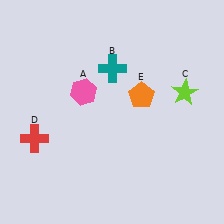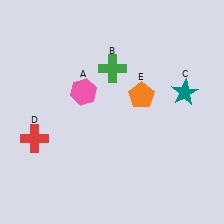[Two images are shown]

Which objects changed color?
B changed from teal to green. C changed from lime to teal.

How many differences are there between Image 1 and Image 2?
There are 2 differences between the two images.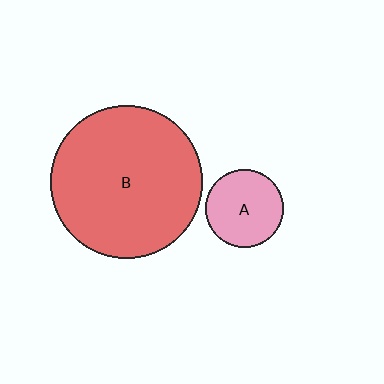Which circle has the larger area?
Circle B (red).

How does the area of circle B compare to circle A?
Approximately 3.8 times.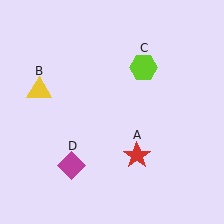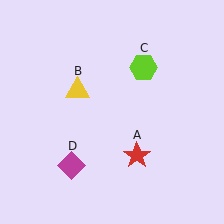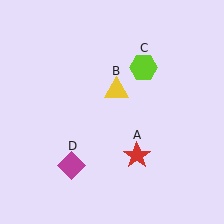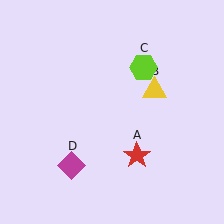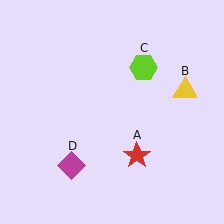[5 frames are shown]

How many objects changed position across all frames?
1 object changed position: yellow triangle (object B).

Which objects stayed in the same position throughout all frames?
Red star (object A) and lime hexagon (object C) and magenta diamond (object D) remained stationary.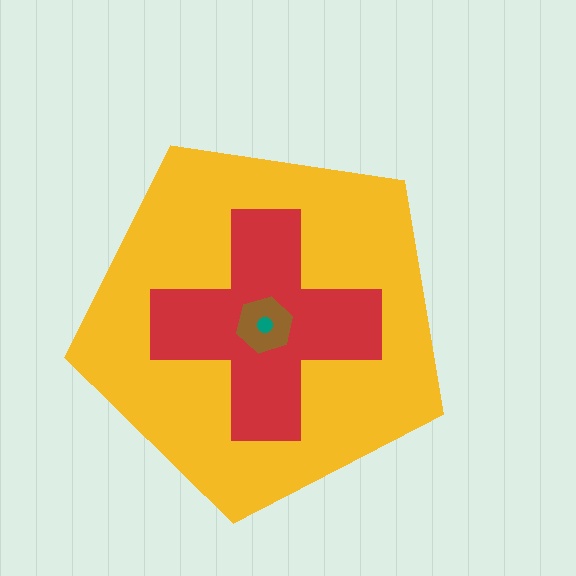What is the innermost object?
The teal circle.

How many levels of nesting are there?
4.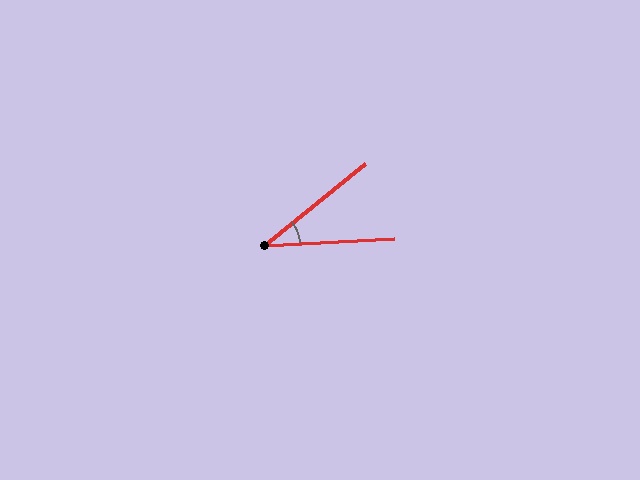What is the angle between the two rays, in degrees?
Approximately 36 degrees.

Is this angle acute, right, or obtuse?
It is acute.